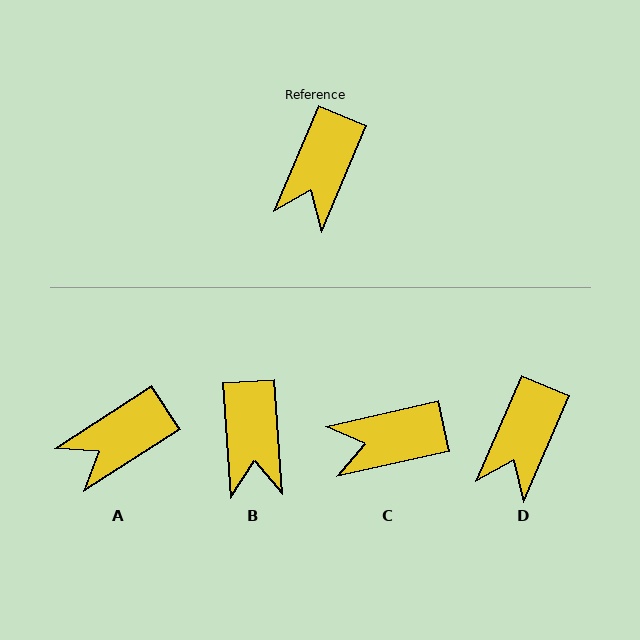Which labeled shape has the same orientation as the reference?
D.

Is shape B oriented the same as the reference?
No, it is off by about 27 degrees.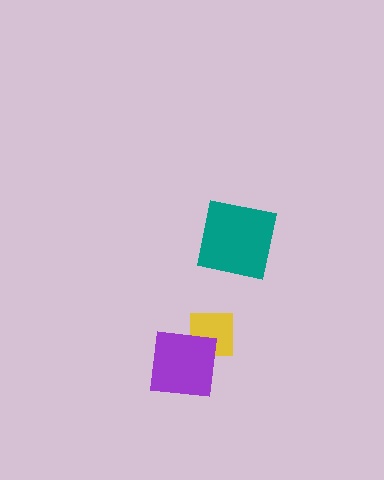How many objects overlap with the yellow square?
1 object overlaps with the yellow square.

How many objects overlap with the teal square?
0 objects overlap with the teal square.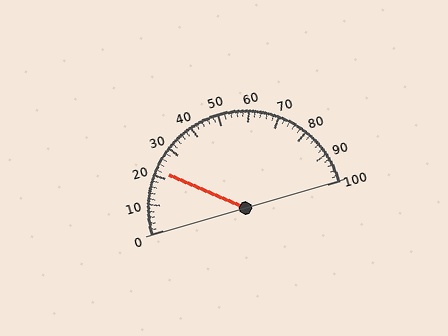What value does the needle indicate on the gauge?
The needle indicates approximately 22.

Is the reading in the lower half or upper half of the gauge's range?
The reading is in the lower half of the range (0 to 100).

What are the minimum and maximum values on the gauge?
The gauge ranges from 0 to 100.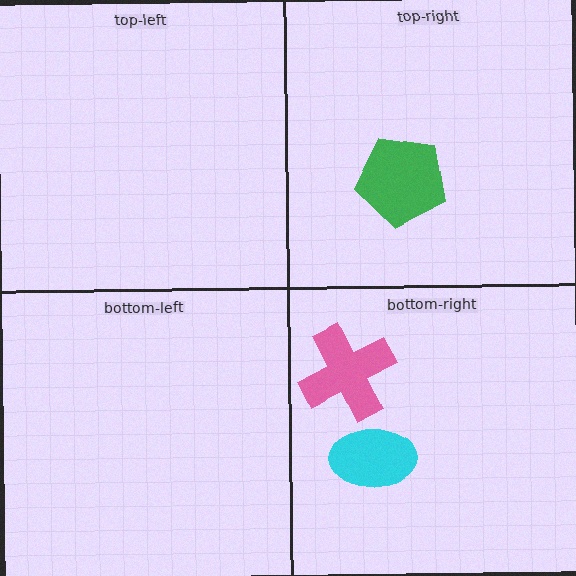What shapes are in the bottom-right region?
The cyan ellipse, the pink cross.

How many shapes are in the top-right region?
1.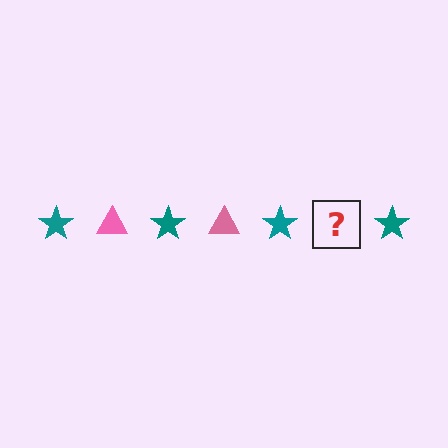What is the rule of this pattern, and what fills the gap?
The rule is that the pattern alternates between teal star and pink triangle. The gap should be filled with a pink triangle.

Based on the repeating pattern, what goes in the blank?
The blank should be a pink triangle.